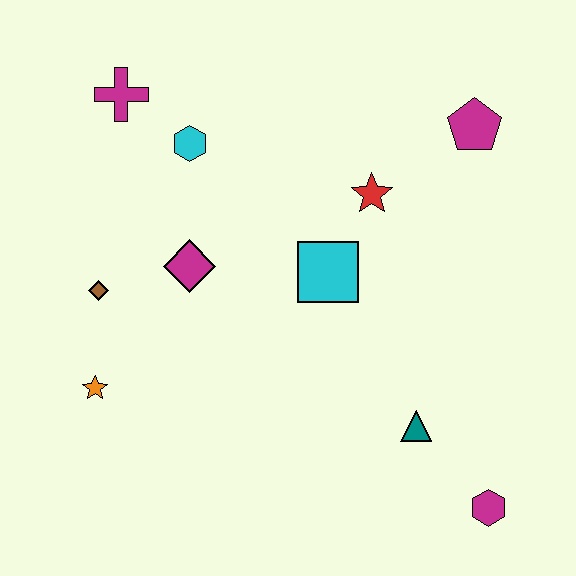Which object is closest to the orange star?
The brown diamond is closest to the orange star.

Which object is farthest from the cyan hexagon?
The magenta hexagon is farthest from the cyan hexagon.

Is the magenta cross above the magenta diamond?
Yes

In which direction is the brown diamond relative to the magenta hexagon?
The brown diamond is to the left of the magenta hexagon.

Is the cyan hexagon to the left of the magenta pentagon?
Yes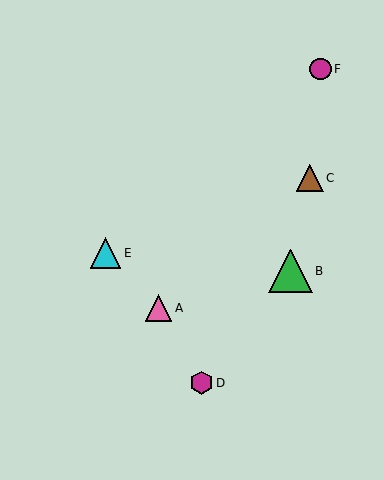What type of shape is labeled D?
Shape D is a magenta hexagon.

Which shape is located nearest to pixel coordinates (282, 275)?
The green triangle (labeled B) at (290, 271) is nearest to that location.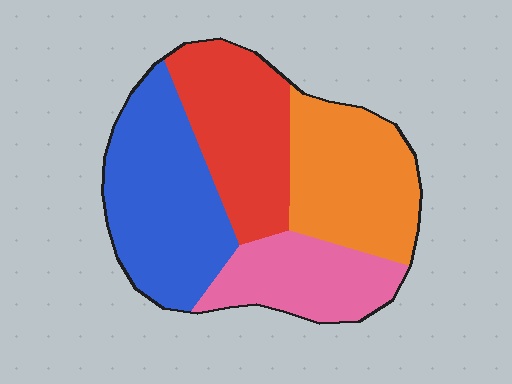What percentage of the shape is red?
Red takes up about one quarter (1/4) of the shape.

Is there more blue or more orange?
Blue.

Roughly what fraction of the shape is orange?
Orange covers 26% of the shape.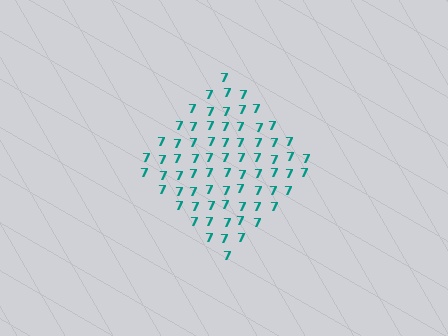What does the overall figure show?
The overall figure shows a diamond.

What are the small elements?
The small elements are digit 7's.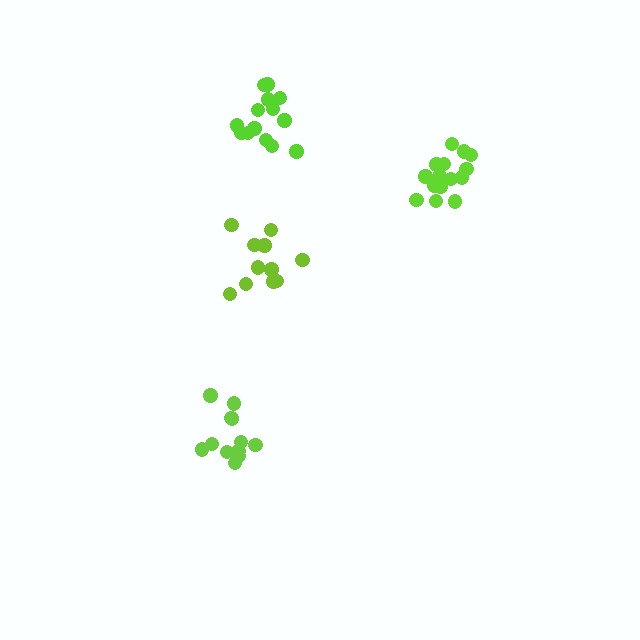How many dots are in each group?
Group 1: 15 dots, Group 2: 14 dots, Group 3: 11 dots, Group 4: 12 dots (52 total).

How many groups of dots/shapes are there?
There are 4 groups.